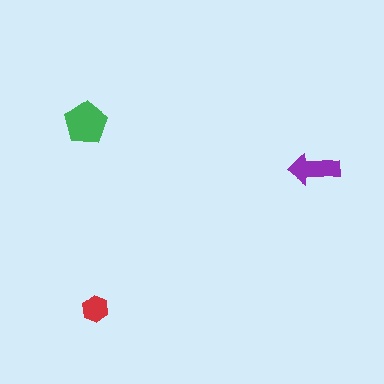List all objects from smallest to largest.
The red hexagon, the purple arrow, the green pentagon.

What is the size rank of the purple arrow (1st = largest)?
2nd.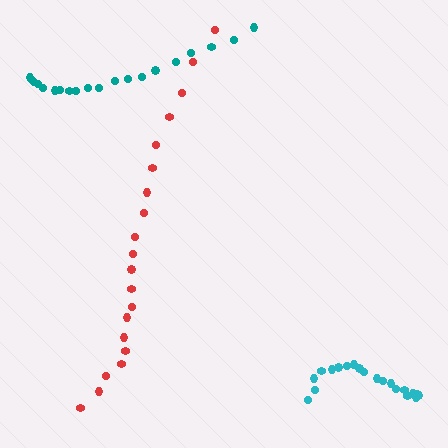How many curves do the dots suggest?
There are 3 distinct paths.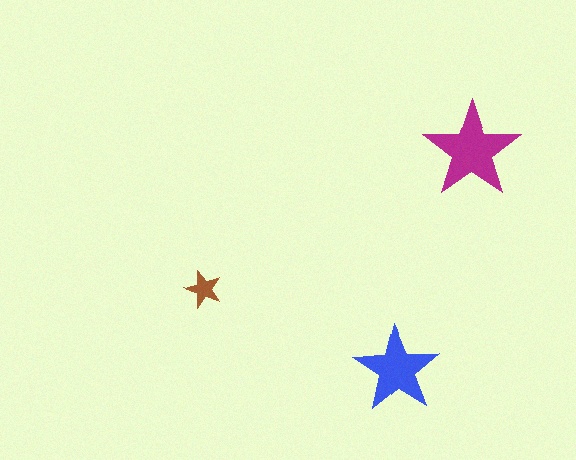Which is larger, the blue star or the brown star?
The blue one.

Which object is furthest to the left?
The brown star is leftmost.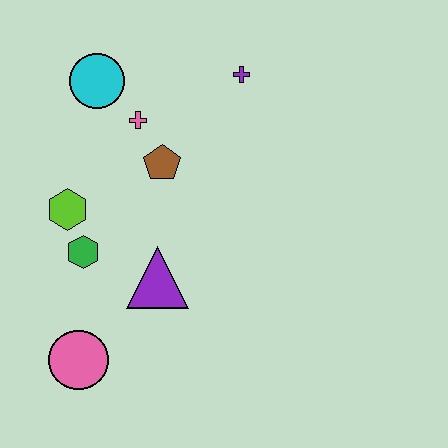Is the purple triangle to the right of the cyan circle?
Yes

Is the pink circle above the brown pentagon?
No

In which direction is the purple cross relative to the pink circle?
The purple cross is above the pink circle.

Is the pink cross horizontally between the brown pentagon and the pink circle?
Yes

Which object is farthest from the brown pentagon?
The pink circle is farthest from the brown pentagon.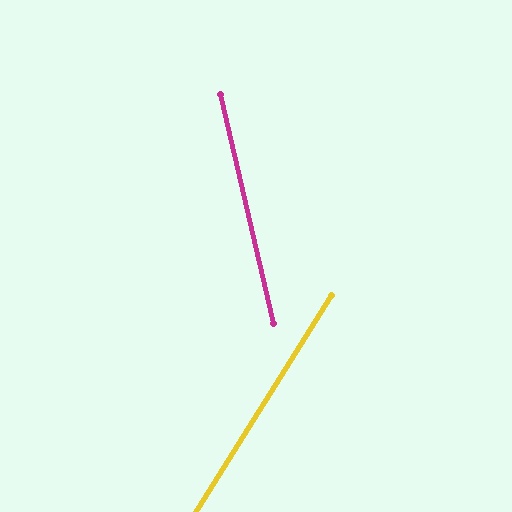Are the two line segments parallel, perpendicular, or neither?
Neither parallel nor perpendicular — they differ by about 45°.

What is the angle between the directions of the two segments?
Approximately 45 degrees.